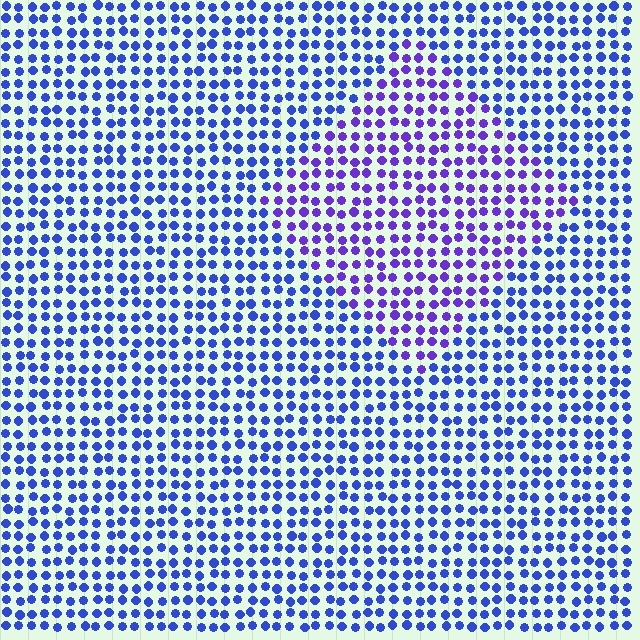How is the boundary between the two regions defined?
The boundary is defined purely by a slight shift in hue (about 32 degrees). Spacing, size, and orientation are identical on both sides.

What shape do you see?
I see a diamond.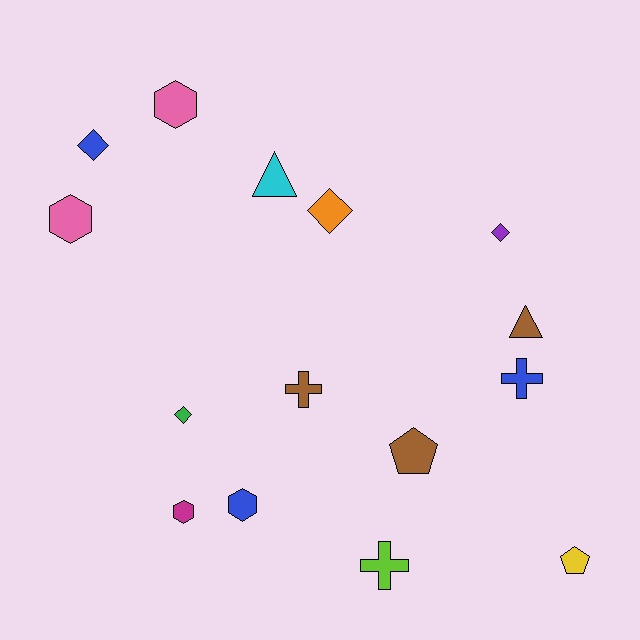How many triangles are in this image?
There are 2 triangles.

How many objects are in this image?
There are 15 objects.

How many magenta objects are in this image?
There is 1 magenta object.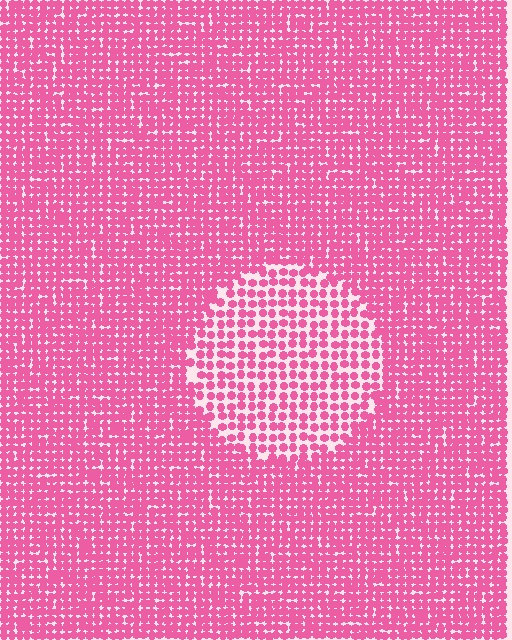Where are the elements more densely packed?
The elements are more densely packed outside the circle boundary.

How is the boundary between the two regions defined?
The boundary is defined by a change in element density (approximately 1.7x ratio). All elements are the same color, size, and shape.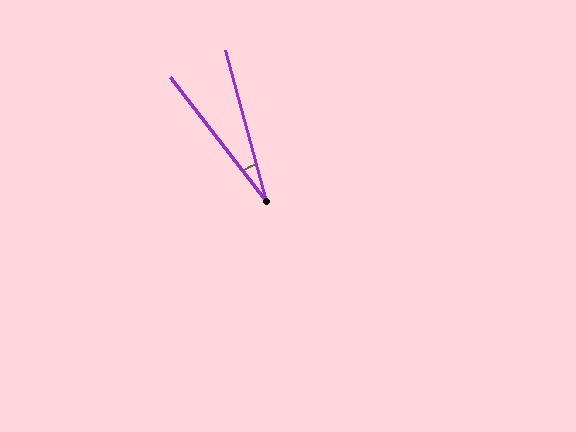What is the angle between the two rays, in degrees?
Approximately 23 degrees.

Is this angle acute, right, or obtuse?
It is acute.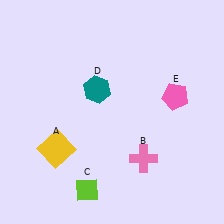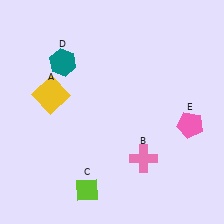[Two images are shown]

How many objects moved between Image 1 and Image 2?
3 objects moved between the two images.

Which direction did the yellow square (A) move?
The yellow square (A) moved up.